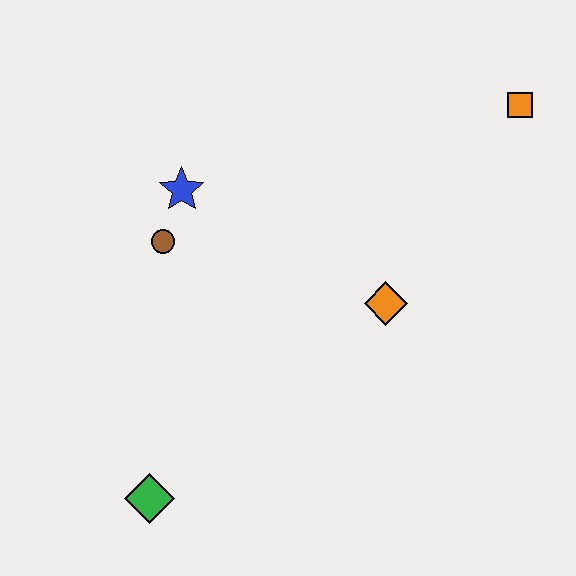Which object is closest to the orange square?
The orange diamond is closest to the orange square.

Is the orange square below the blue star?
No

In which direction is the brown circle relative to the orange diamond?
The brown circle is to the left of the orange diamond.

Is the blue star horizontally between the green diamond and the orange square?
Yes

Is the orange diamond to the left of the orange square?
Yes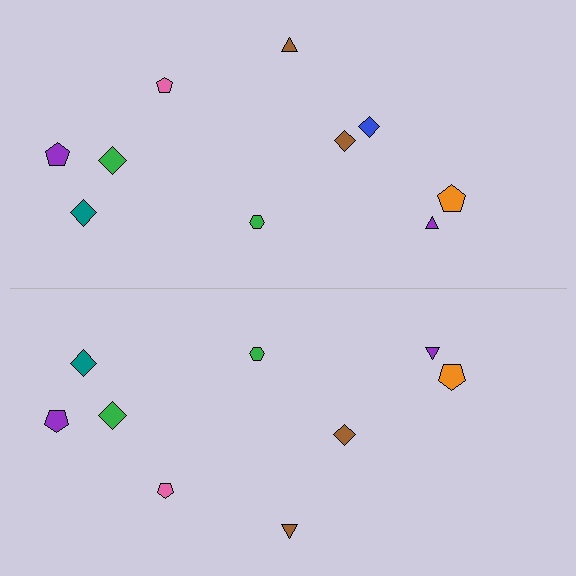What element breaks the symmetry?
A blue diamond is missing from the bottom side.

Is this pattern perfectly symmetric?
No, the pattern is not perfectly symmetric. A blue diamond is missing from the bottom side.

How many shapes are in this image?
There are 19 shapes in this image.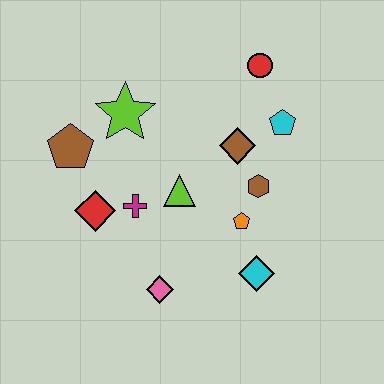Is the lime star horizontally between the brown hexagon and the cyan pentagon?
No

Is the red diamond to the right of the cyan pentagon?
No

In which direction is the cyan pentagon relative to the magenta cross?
The cyan pentagon is to the right of the magenta cross.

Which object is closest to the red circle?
The cyan pentagon is closest to the red circle.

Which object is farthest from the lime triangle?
The red circle is farthest from the lime triangle.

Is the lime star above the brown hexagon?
Yes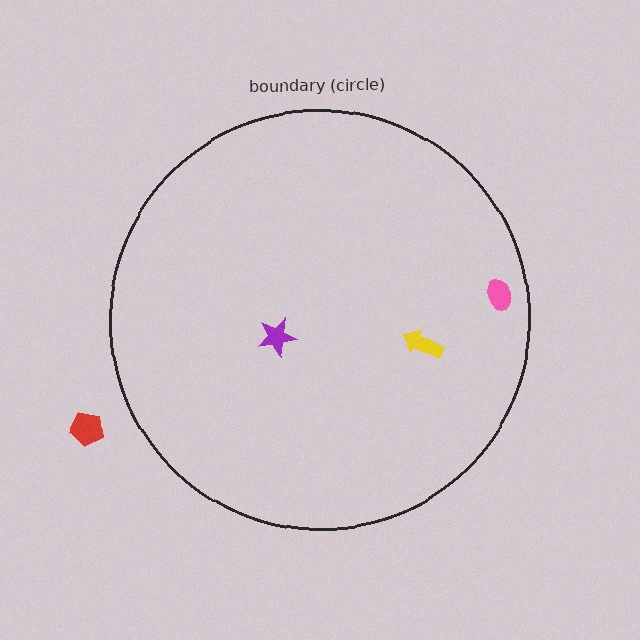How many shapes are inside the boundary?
3 inside, 1 outside.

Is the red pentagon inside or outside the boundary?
Outside.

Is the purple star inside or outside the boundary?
Inside.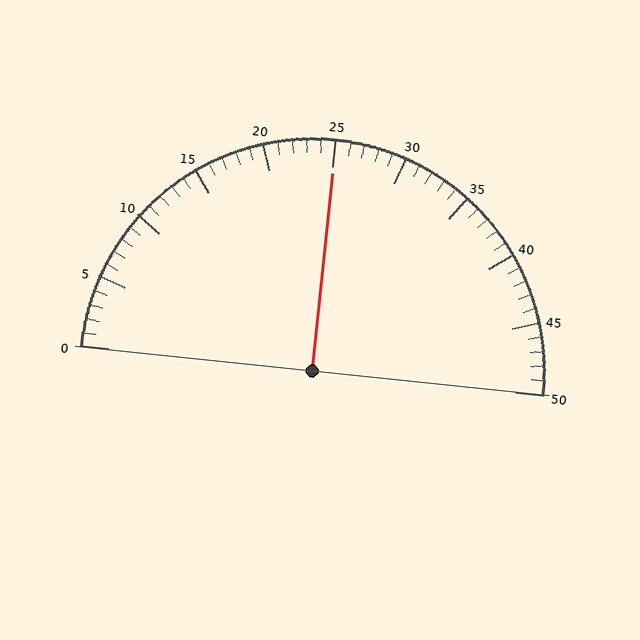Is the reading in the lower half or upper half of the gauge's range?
The reading is in the upper half of the range (0 to 50).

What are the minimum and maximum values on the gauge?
The gauge ranges from 0 to 50.